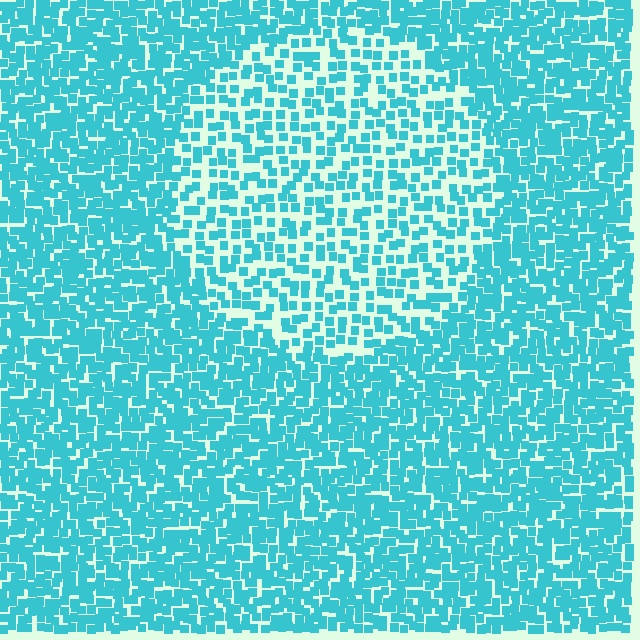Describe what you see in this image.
The image contains small cyan elements arranged at two different densities. A circle-shaped region is visible where the elements are less densely packed than the surrounding area.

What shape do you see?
I see a circle.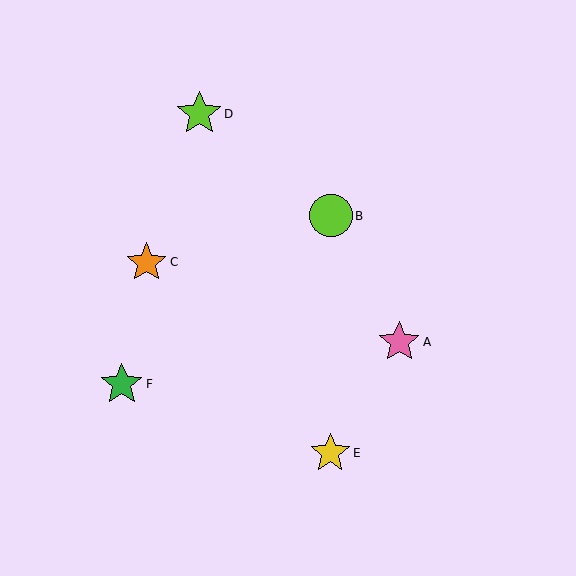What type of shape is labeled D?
Shape D is a lime star.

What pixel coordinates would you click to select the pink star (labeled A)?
Click at (399, 342) to select the pink star A.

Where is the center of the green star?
The center of the green star is at (122, 384).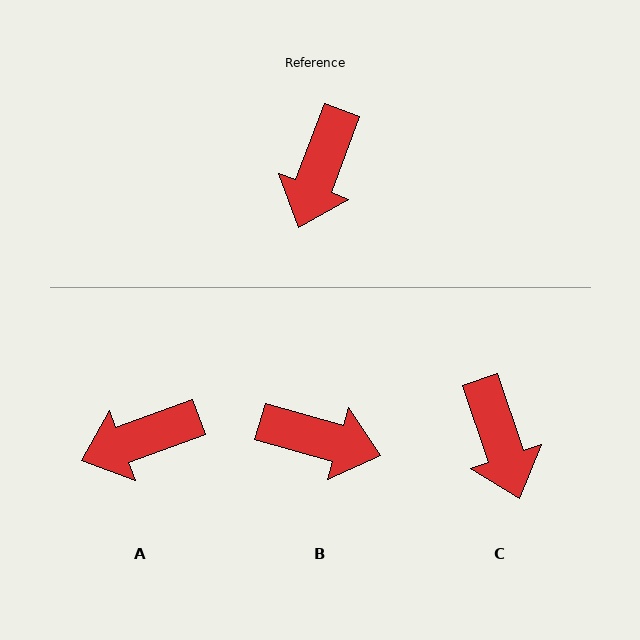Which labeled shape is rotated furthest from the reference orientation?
B, about 94 degrees away.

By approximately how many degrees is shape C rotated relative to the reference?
Approximately 39 degrees counter-clockwise.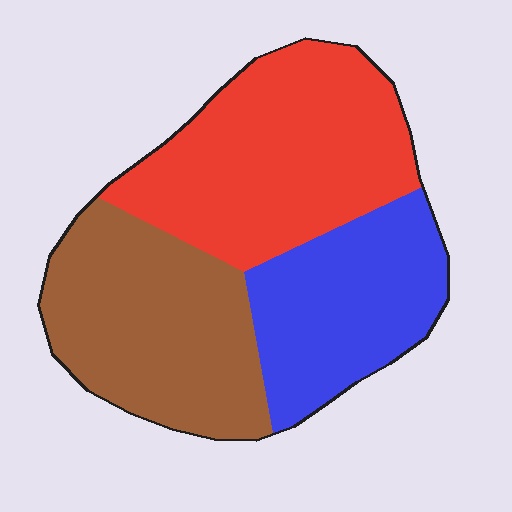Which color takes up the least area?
Blue, at roughly 25%.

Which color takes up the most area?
Red, at roughly 40%.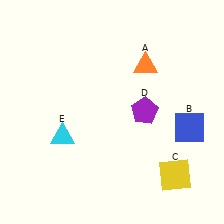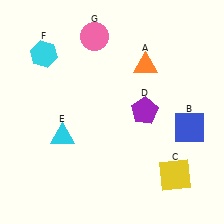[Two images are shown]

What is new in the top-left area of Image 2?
A pink circle (G) was added in the top-left area of Image 2.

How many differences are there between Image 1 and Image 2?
There are 2 differences between the two images.